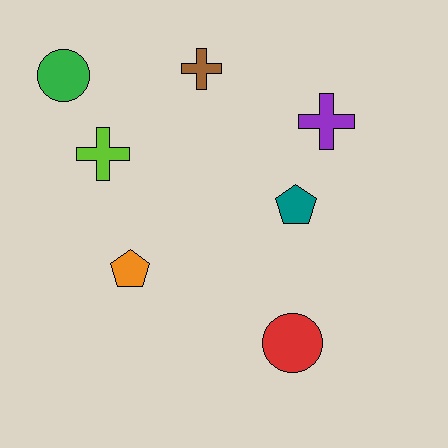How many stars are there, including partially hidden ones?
There are no stars.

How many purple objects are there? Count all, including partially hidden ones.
There is 1 purple object.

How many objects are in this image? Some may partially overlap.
There are 7 objects.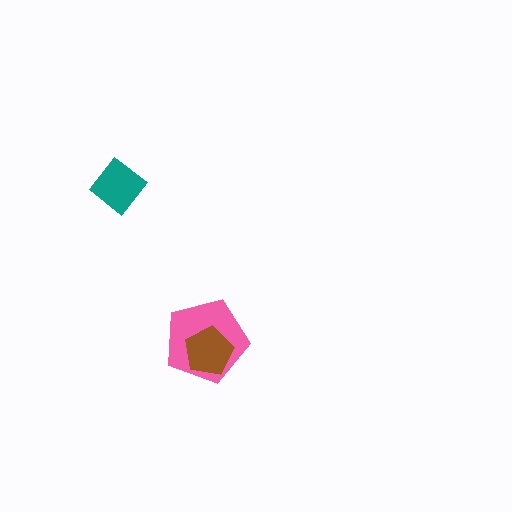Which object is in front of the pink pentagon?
The brown pentagon is in front of the pink pentagon.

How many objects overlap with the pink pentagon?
1 object overlaps with the pink pentagon.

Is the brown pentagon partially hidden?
No, no other shape covers it.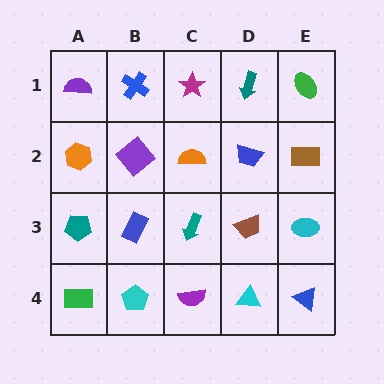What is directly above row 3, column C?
An orange semicircle.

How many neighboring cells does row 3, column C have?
4.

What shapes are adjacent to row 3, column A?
An orange hexagon (row 2, column A), a green rectangle (row 4, column A), a blue rectangle (row 3, column B).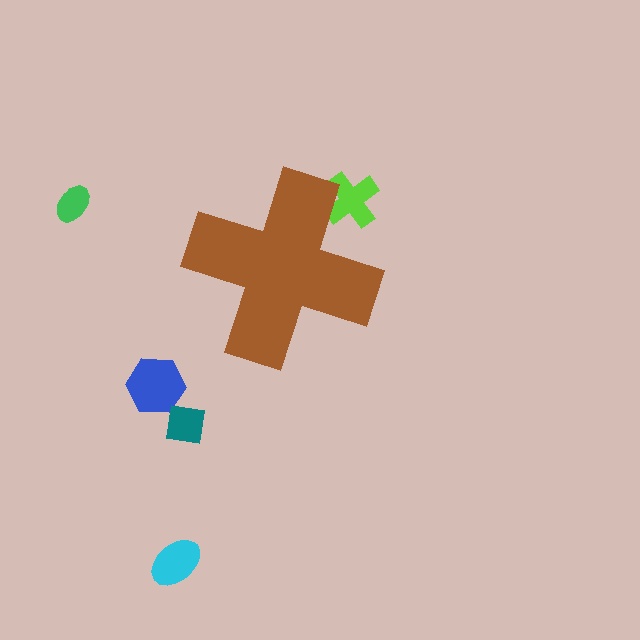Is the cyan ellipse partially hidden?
No, the cyan ellipse is fully visible.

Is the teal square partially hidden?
No, the teal square is fully visible.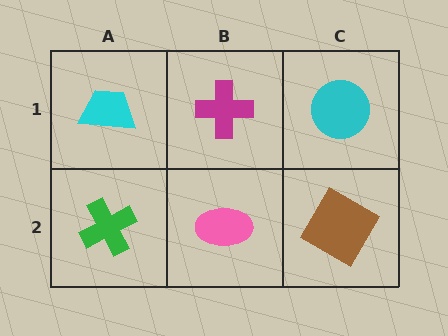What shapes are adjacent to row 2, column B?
A magenta cross (row 1, column B), a green cross (row 2, column A), a brown diamond (row 2, column C).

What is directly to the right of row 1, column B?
A cyan circle.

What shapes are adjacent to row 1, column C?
A brown diamond (row 2, column C), a magenta cross (row 1, column B).